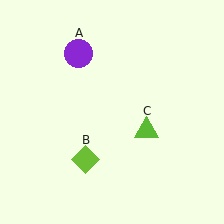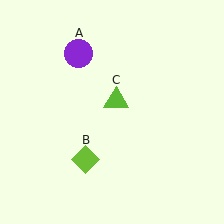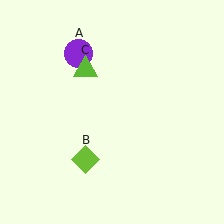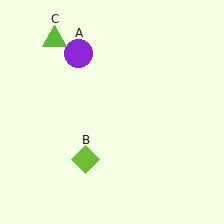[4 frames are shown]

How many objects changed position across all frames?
1 object changed position: lime triangle (object C).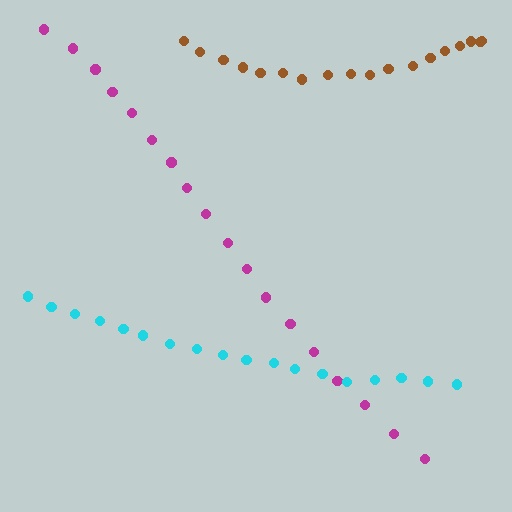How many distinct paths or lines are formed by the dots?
There are 3 distinct paths.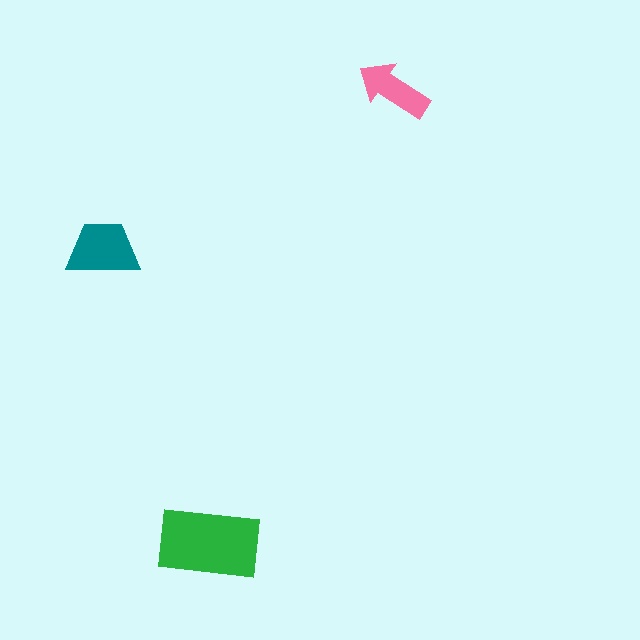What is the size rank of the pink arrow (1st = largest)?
3rd.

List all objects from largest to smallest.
The green rectangle, the teal trapezoid, the pink arrow.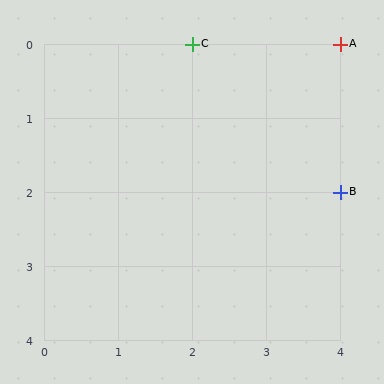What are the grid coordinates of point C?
Point C is at grid coordinates (2, 0).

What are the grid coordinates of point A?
Point A is at grid coordinates (4, 0).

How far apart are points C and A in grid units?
Points C and A are 2 columns apart.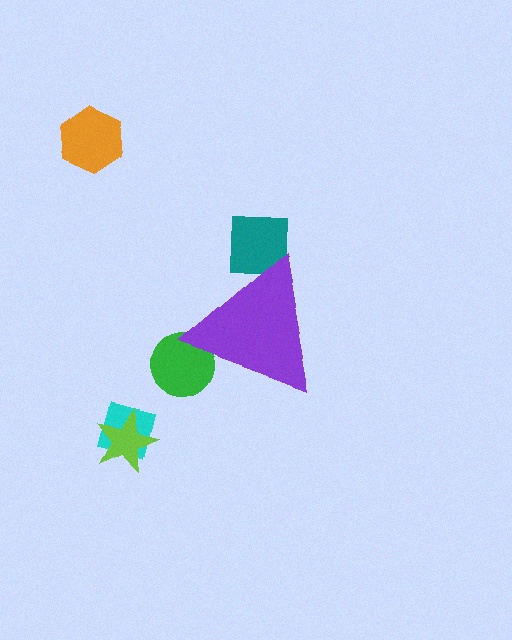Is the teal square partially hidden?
Yes, the teal square is partially hidden behind the purple triangle.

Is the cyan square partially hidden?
No, the cyan square is fully visible.